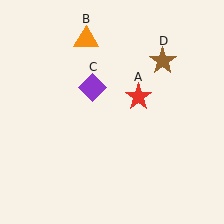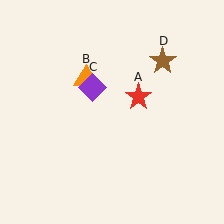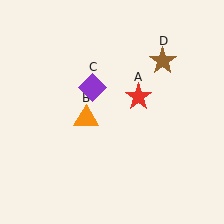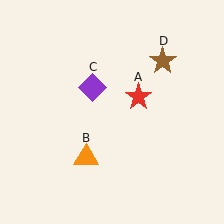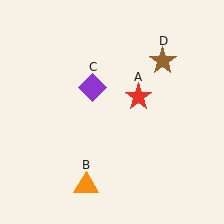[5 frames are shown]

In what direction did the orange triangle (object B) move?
The orange triangle (object B) moved down.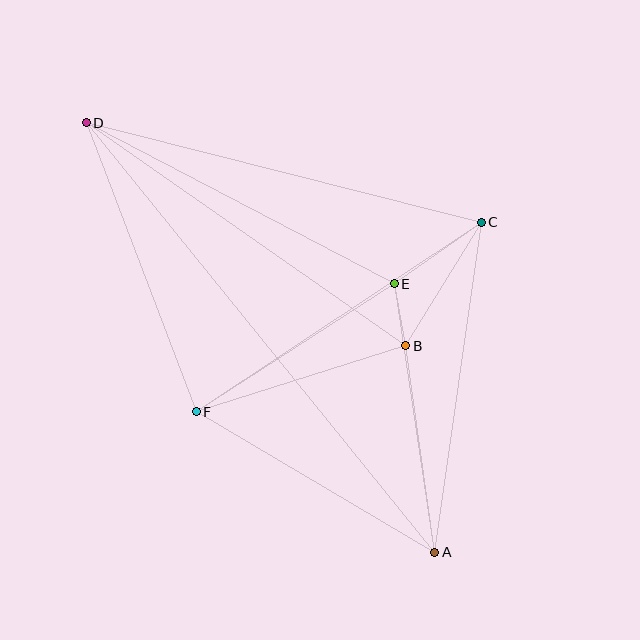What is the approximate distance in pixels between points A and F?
The distance between A and F is approximately 277 pixels.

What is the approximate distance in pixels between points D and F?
The distance between D and F is approximately 309 pixels.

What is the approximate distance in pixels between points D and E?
The distance between D and E is approximately 347 pixels.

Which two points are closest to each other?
Points B and E are closest to each other.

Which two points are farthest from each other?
Points A and D are farthest from each other.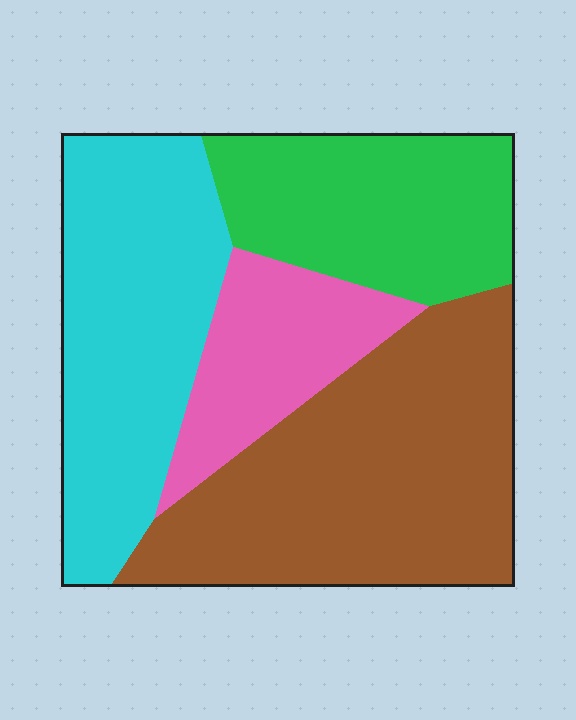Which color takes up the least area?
Pink, at roughly 15%.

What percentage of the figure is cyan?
Cyan covers about 30% of the figure.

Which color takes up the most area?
Brown, at roughly 35%.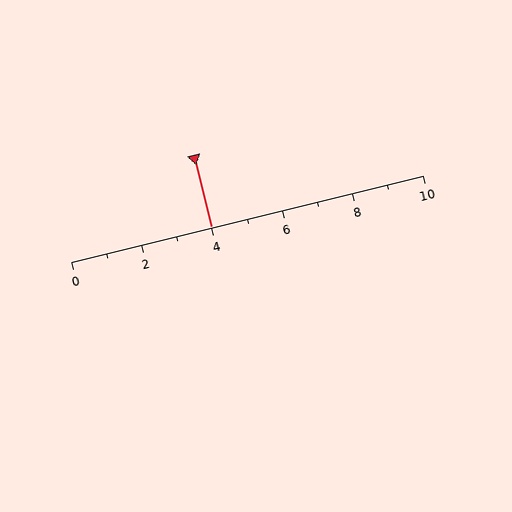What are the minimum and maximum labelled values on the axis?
The axis runs from 0 to 10.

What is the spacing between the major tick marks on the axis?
The major ticks are spaced 2 apart.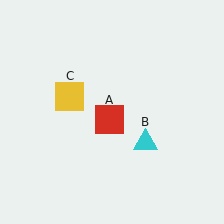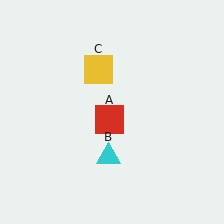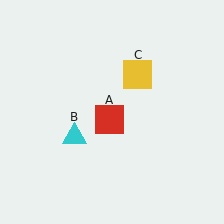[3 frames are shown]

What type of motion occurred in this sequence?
The cyan triangle (object B), yellow square (object C) rotated clockwise around the center of the scene.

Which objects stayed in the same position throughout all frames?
Red square (object A) remained stationary.